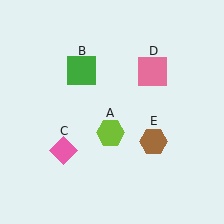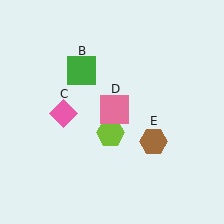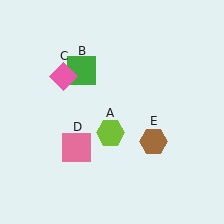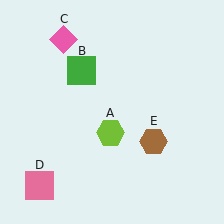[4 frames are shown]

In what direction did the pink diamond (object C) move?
The pink diamond (object C) moved up.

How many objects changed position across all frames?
2 objects changed position: pink diamond (object C), pink square (object D).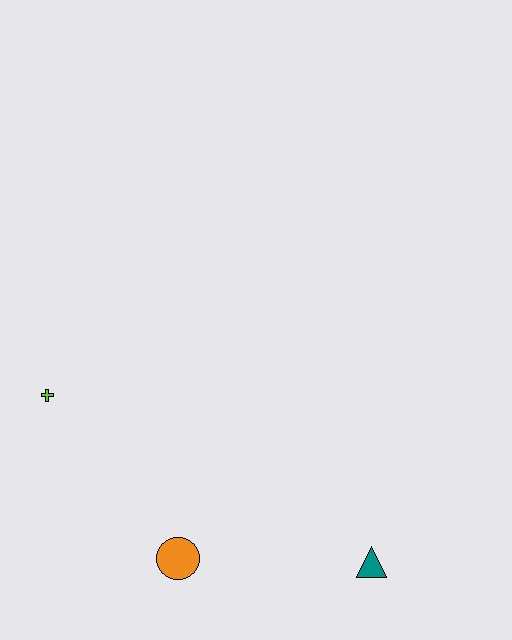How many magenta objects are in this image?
There are no magenta objects.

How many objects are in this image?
There are 3 objects.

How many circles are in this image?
There is 1 circle.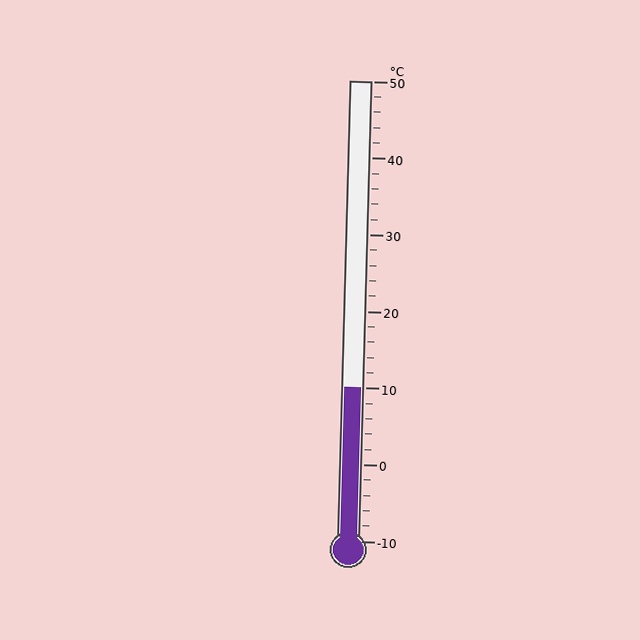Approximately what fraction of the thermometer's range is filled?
The thermometer is filled to approximately 35% of its range.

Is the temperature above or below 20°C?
The temperature is below 20°C.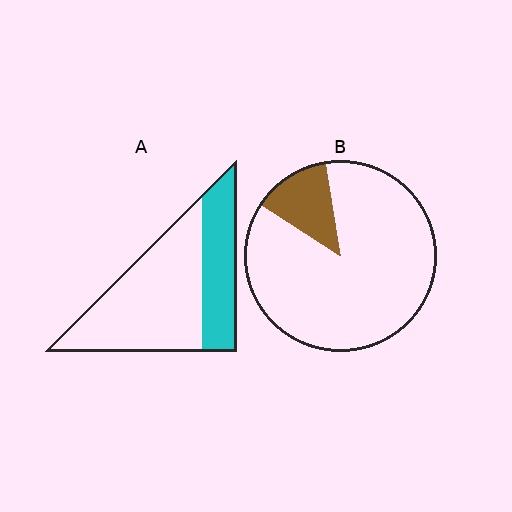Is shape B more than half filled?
No.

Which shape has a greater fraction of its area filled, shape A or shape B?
Shape A.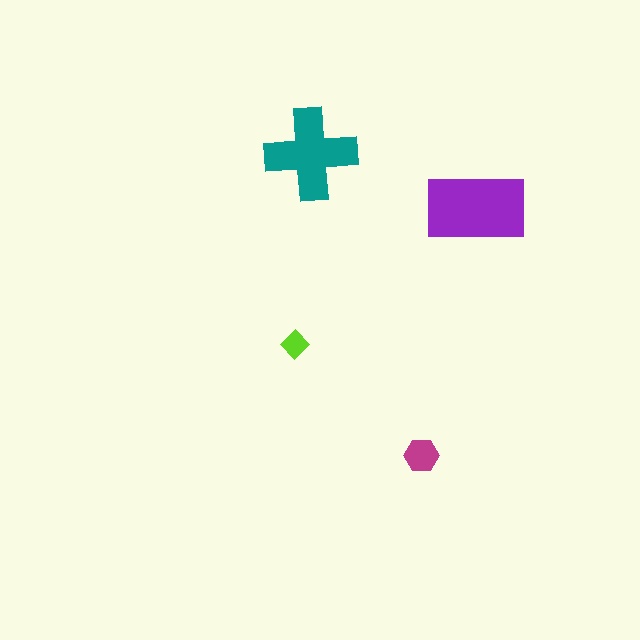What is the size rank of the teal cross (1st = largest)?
2nd.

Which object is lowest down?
The magenta hexagon is bottommost.